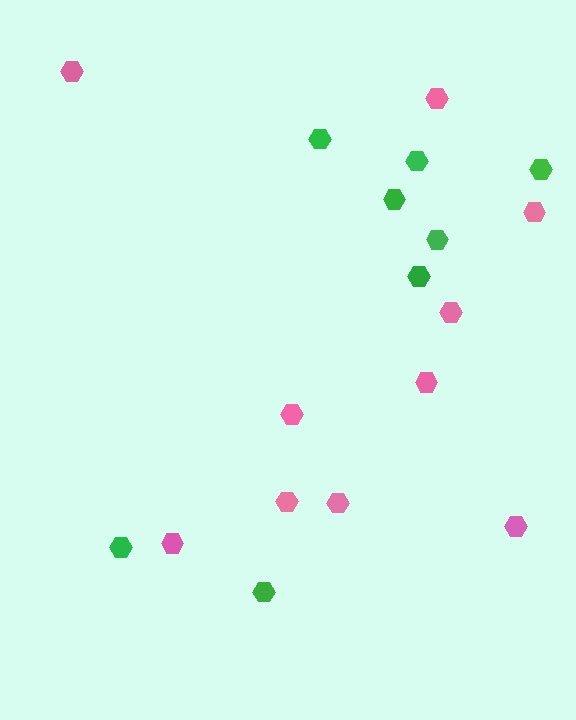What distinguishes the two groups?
There are 2 groups: one group of pink hexagons (10) and one group of green hexagons (8).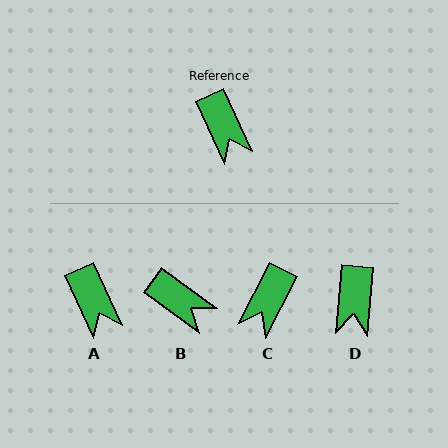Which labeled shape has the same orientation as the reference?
A.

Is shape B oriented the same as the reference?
No, it is off by about 29 degrees.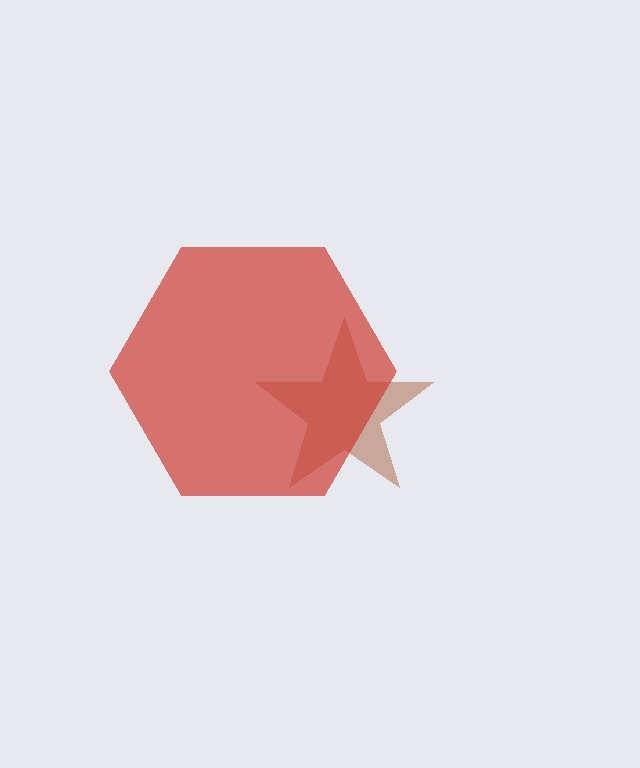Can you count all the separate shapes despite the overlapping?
Yes, there are 2 separate shapes.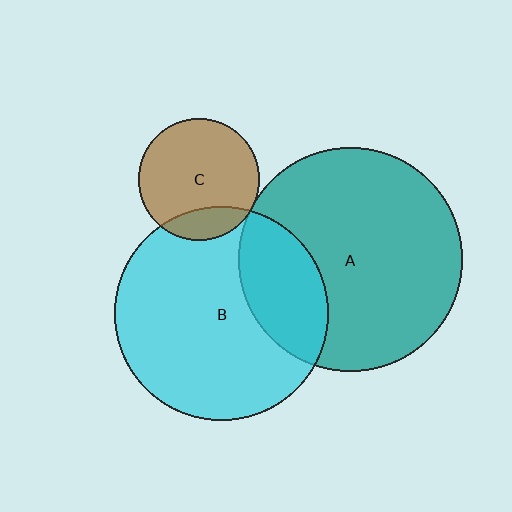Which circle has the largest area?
Circle A (teal).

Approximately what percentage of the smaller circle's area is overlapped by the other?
Approximately 25%.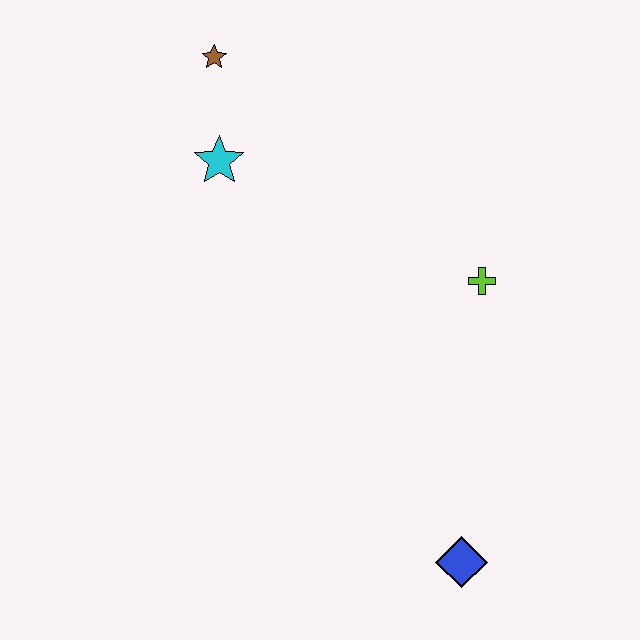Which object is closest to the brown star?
The cyan star is closest to the brown star.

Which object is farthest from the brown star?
The blue diamond is farthest from the brown star.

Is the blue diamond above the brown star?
No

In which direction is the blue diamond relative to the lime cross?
The blue diamond is below the lime cross.